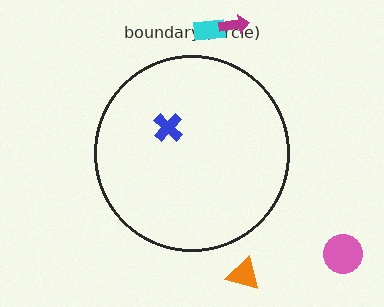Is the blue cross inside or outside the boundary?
Inside.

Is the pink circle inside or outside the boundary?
Outside.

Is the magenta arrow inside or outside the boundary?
Outside.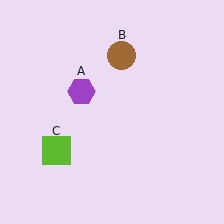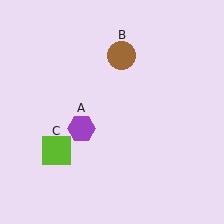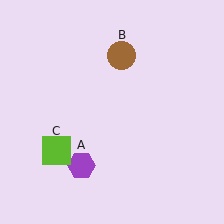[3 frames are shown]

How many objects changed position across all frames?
1 object changed position: purple hexagon (object A).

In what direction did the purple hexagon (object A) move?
The purple hexagon (object A) moved down.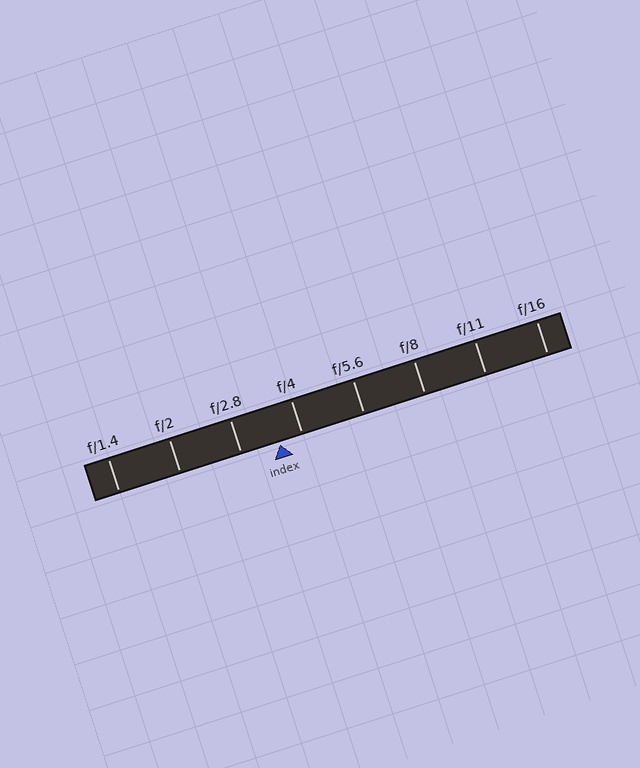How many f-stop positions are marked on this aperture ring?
There are 8 f-stop positions marked.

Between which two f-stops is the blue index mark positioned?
The index mark is between f/2.8 and f/4.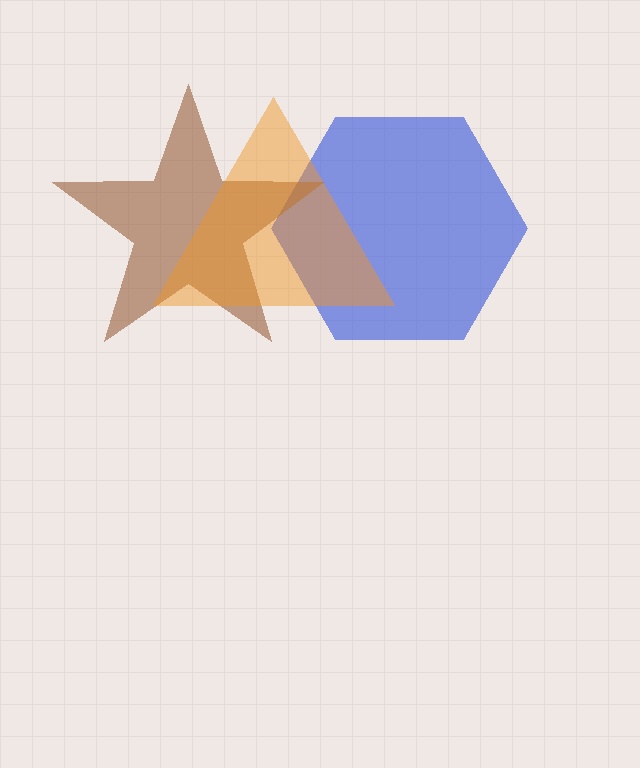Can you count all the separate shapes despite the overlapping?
Yes, there are 3 separate shapes.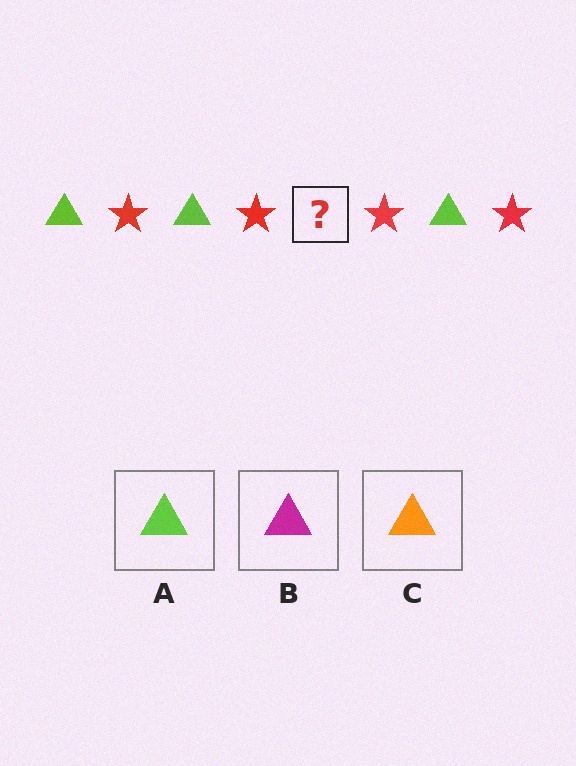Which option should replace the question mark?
Option A.